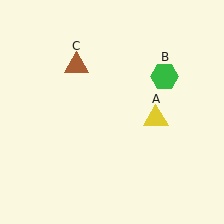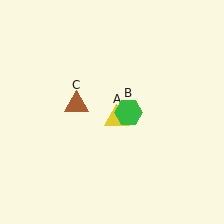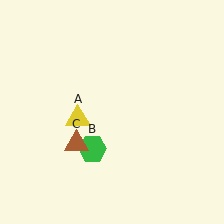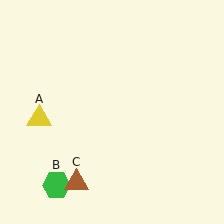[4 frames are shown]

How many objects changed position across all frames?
3 objects changed position: yellow triangle (object A), green hexagon (object B), brown triangle (object C).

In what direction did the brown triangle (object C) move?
The brown triangle (object C) moved down.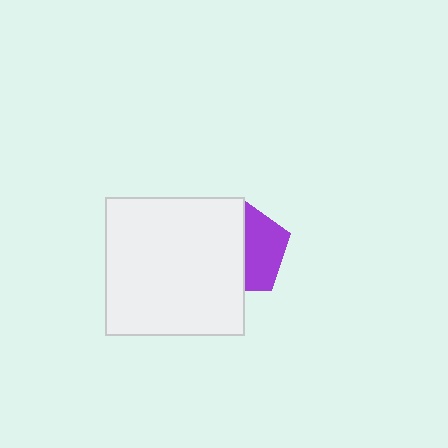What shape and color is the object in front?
The object in front is a white square.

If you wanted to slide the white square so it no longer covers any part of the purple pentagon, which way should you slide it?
Slide it left — that is the most direct way to separate the two shapes.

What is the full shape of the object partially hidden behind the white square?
The partially hidden object is a purple pentagon.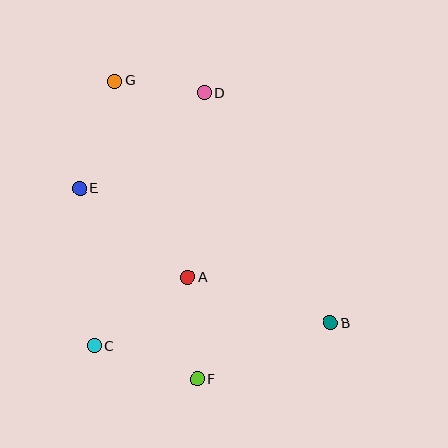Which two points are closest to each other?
Points D and G are closest to each other.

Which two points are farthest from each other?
Points B and G are farthest from each other.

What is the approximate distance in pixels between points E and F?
The distance between E and F is approximately 225 pixels.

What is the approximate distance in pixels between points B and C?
The distance between B and C is approximately 237 pixels.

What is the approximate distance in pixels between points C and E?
The distance between C and E is approximately 158 pixels.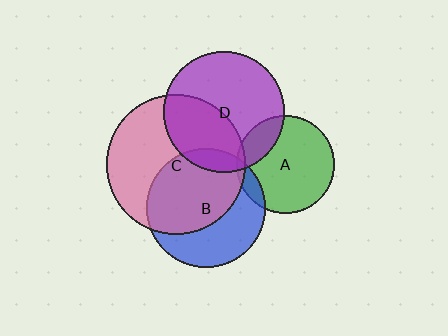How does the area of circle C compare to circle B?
Approximately 1.4 times.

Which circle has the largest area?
Circle C (pink).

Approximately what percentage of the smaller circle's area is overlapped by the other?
Approximately 40%.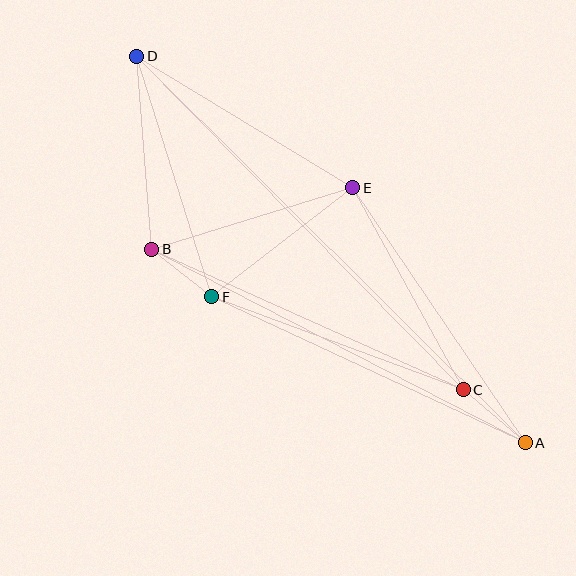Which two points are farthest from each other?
Points A and D are farthest from each other.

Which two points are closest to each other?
Points B and F are closest to each other.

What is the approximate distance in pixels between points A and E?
The distance between A and E is approximately 308 pixels.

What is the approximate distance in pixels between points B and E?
The distance between B and E is approximately 210 pixels.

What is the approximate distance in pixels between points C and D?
The distance between C and D is approximately 467 pixels.